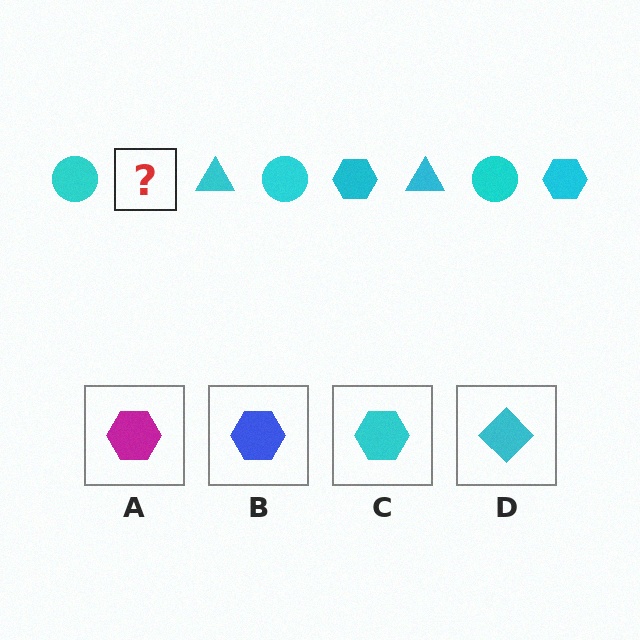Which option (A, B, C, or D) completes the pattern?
C.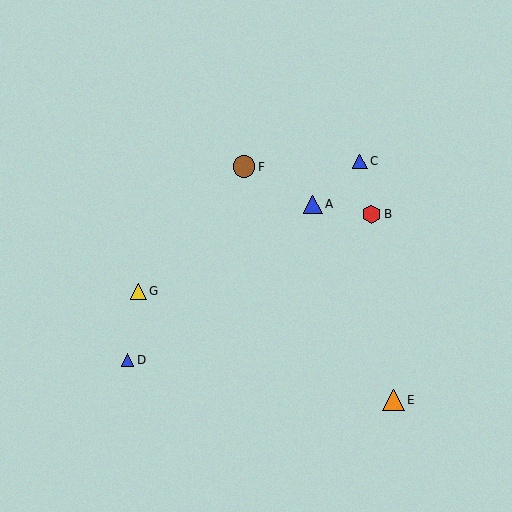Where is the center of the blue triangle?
The center of the blue triangle is at (313, 204).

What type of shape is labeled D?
Shape D is a blue triangle.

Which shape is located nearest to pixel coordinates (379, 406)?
The orange triangle (labeled E) at (393, 400) is nearest to that location.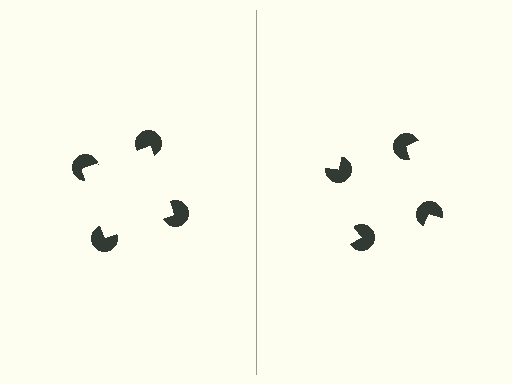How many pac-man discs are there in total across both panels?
8 — 4 on each side.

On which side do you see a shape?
An illusory square appears on the left side. On the right side the wedge cuts are rotated, so no coherent shape forms.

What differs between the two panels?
The pac-man discs are positioned identically on both sides; only the wedge orientations differ. On the left they align to a square; on the right they are misaligned.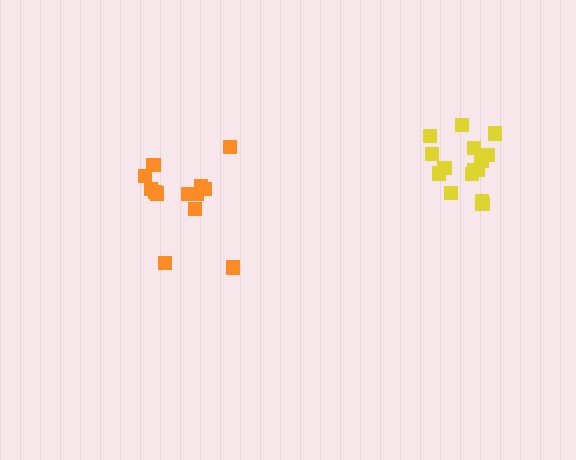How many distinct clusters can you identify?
There are 2 distinct clusters.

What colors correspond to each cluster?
The clusters are colored: yellow, orange.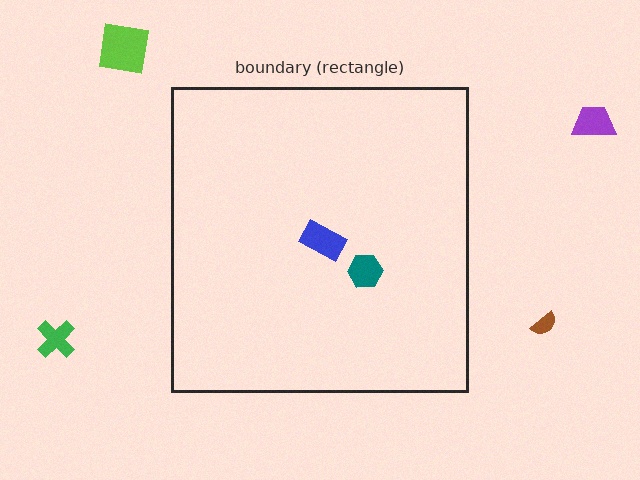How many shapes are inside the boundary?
2 inside, 4 outside.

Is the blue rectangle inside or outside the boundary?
Inside.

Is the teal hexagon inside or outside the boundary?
Inside.